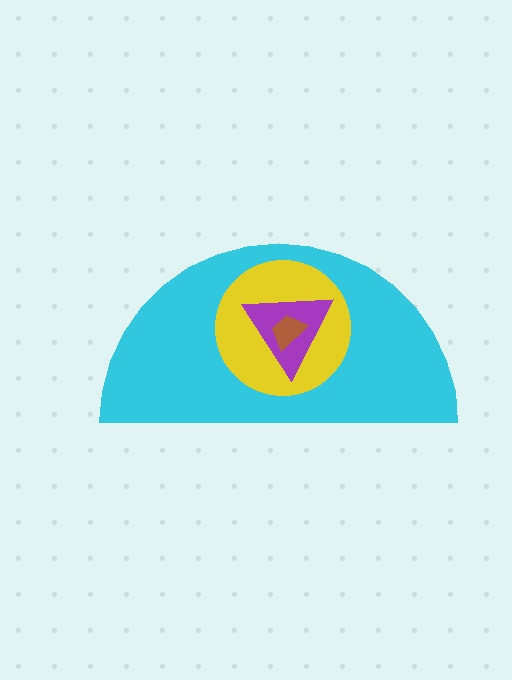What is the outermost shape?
The cyan semicircle.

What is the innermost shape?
The brown trapezoid.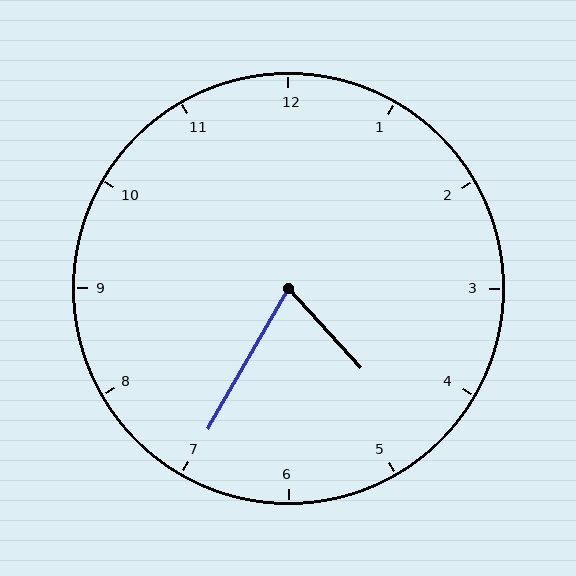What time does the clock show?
4:35.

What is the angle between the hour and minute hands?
Approximately 72 degrees.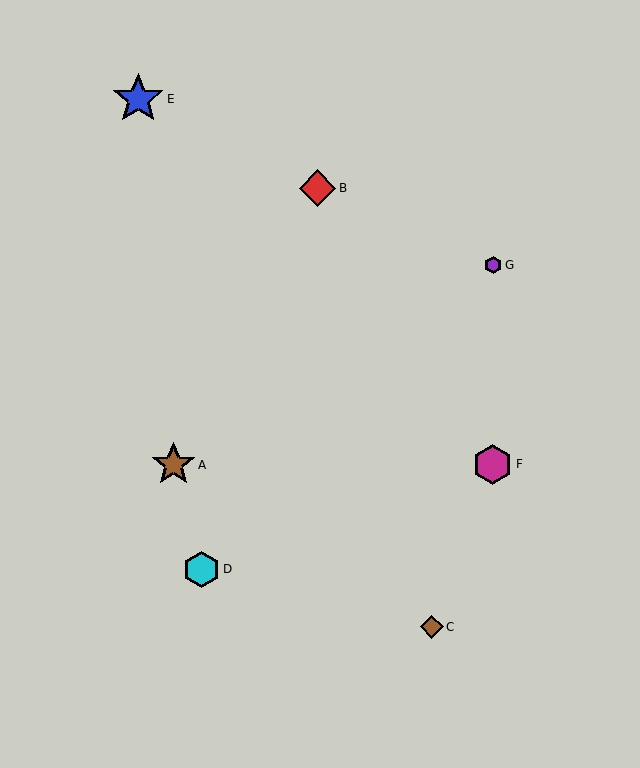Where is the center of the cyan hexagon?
The center of the cyan hexagon is at (201, 569).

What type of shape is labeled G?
Shape G is a purple hexagon.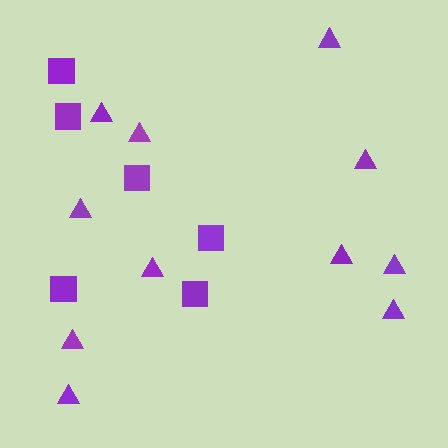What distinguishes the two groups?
There are 2 groups: one group of squares (6) and one group of triangles (11).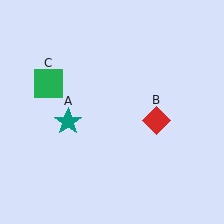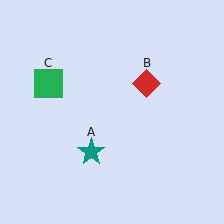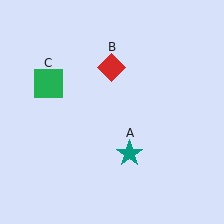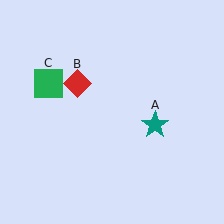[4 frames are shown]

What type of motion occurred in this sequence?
The teal star (object A), red diamond (object B) rotated counterclockwise around the center of the scene.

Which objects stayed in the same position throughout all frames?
Green square (object C) remained stationary.